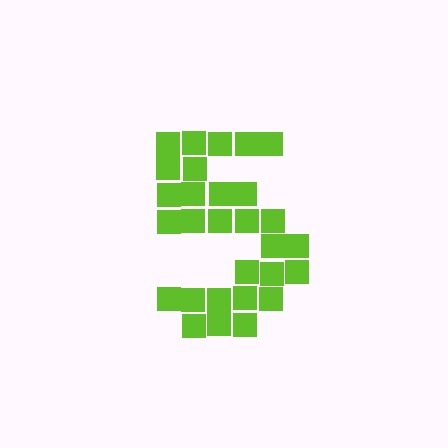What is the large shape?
The large shape is the digit 5.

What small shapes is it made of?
It is made of small squares.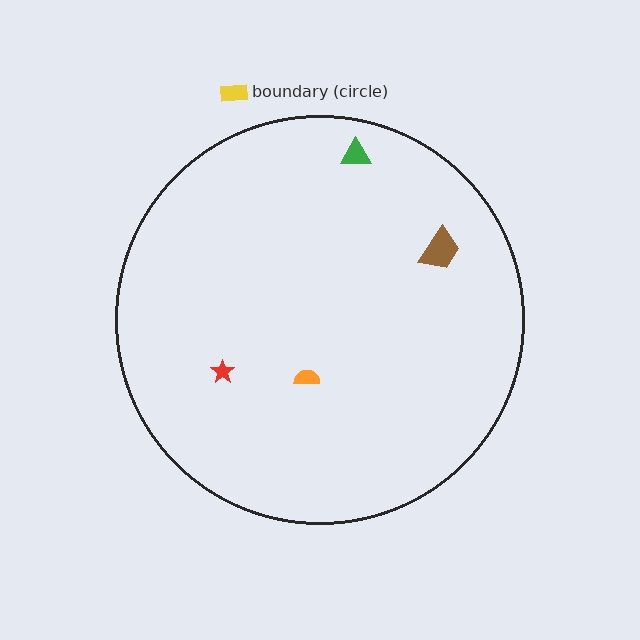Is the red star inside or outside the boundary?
Inside.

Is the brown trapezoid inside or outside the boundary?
Inside.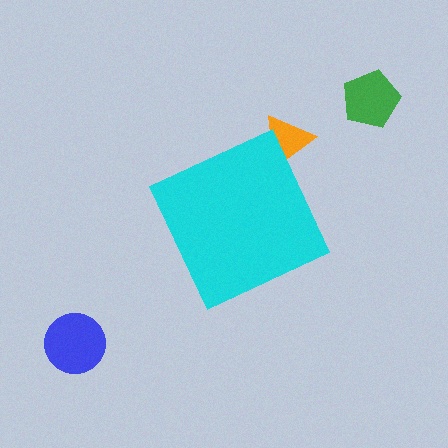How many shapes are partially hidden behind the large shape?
1 shape is partially hidden.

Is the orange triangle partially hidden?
Yes, the orange triangle is partially hidden behind the cyan diamond.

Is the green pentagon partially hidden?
No, the green pentagon is fully visible.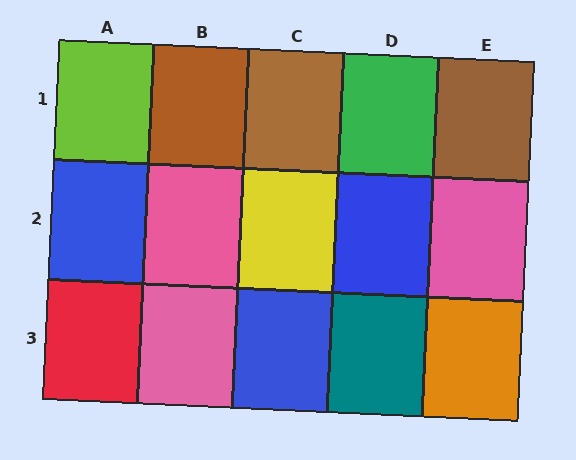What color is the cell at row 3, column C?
Blue.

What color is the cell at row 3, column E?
Orange.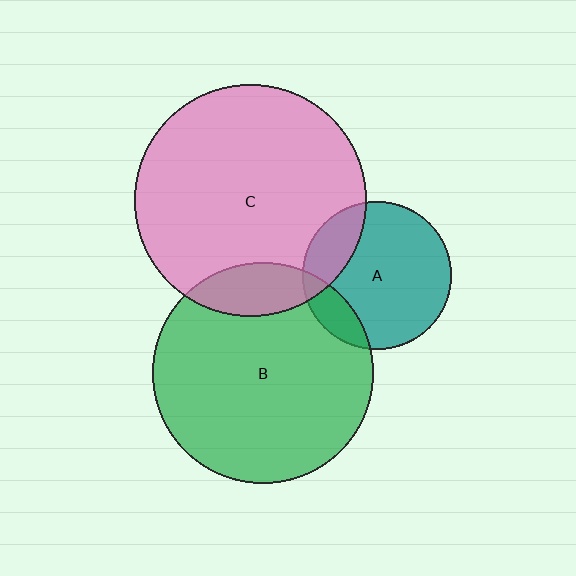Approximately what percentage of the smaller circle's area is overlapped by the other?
Approximately 15%.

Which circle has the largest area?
Circle C (pink).